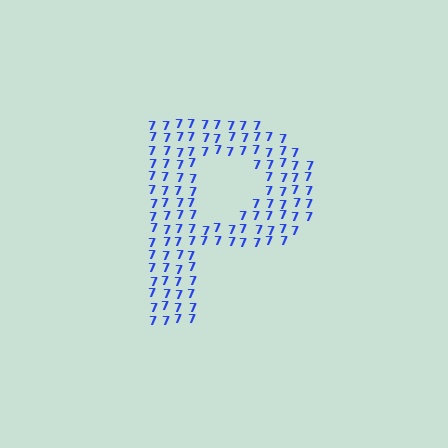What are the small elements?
The small elements are digit 7's.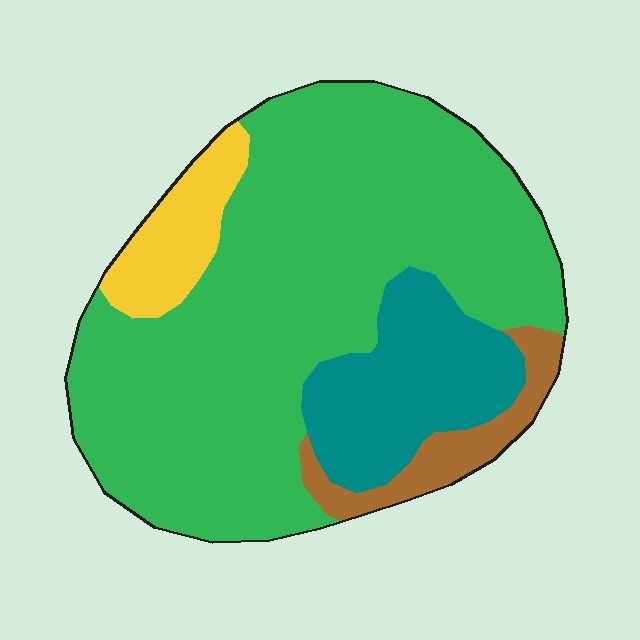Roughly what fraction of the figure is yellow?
Yellow takes up about one tenth (1/10) of the figure.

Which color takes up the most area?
Green, at roughly 70%.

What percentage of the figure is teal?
Teal covers roughly 15% of the figure.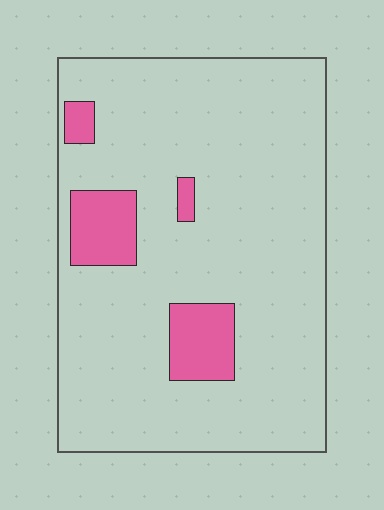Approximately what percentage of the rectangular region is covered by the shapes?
Approximately 10%.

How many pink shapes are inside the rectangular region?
4.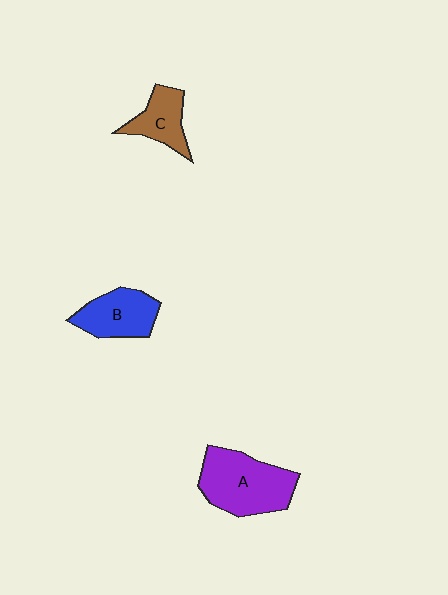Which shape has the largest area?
Shape A (purple).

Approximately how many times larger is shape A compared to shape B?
Approximately 1.5 times.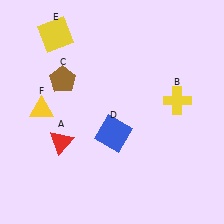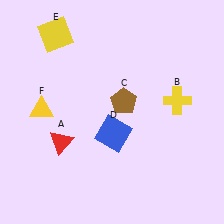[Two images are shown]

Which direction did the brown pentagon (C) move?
The brown pentagon (C) moved right.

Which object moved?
The brown pentagon (C) moved right.